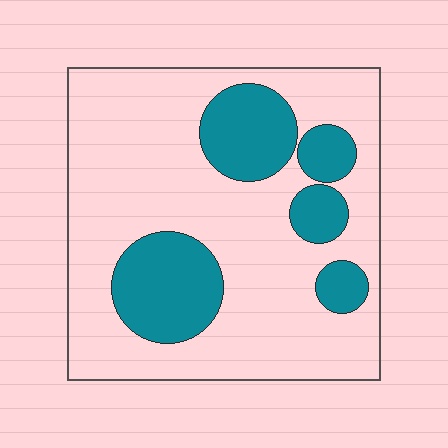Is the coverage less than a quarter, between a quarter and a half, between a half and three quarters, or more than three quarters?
Between a quarter and a half.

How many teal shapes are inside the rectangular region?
5.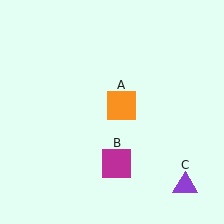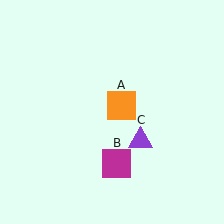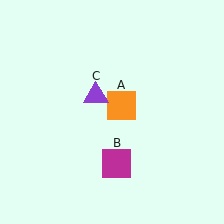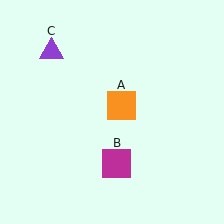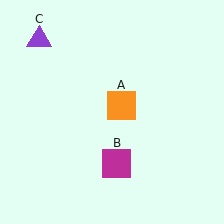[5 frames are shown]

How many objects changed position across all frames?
1 object changed position: purple triangle (object C).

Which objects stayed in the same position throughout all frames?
Orange square (object A) and magenta square (object B) remained stationary.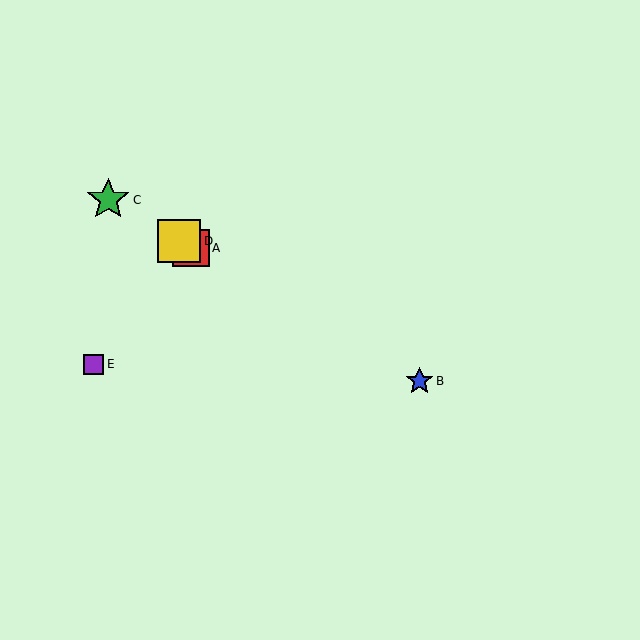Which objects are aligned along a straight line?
Objects A, B, C, D are aligned along a straight line.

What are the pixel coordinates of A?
Object A is at (191, 248).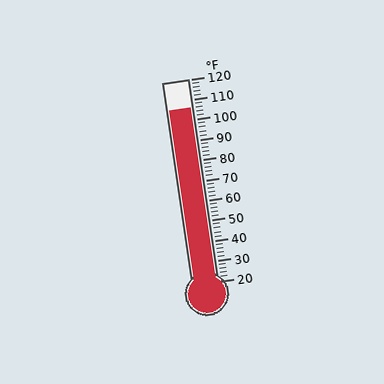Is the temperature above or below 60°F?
The temperature is above 60°F.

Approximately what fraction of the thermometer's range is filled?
The thermometer is filled to approximately 85% of its range.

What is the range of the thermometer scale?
The thermometer scale ranges from 20°F to 120°F.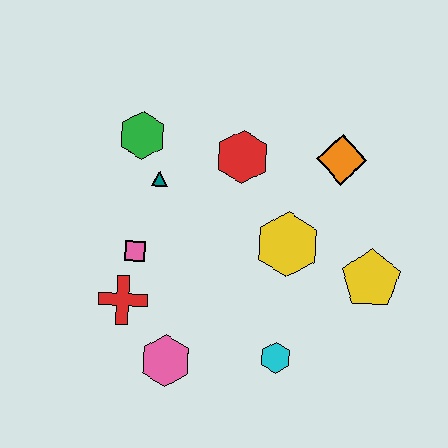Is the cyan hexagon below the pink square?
Yes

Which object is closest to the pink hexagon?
The red cross is closest to the pink hexagon.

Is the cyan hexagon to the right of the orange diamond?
No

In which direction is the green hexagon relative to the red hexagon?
The green hexagon is to the left of the red hexagon.